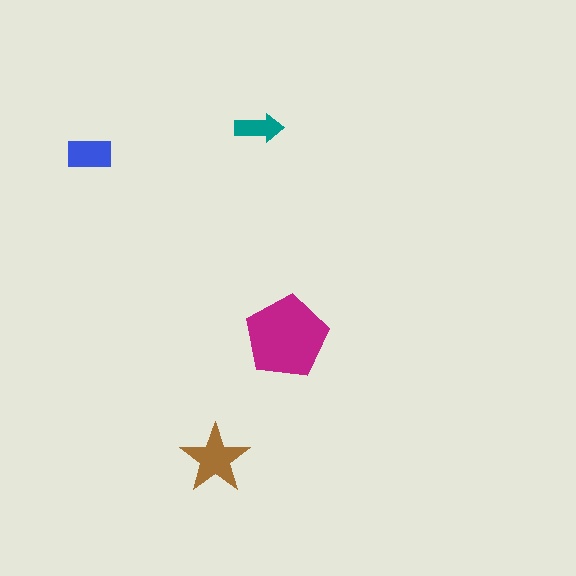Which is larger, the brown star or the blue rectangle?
The brown star.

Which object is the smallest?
The teal arrow.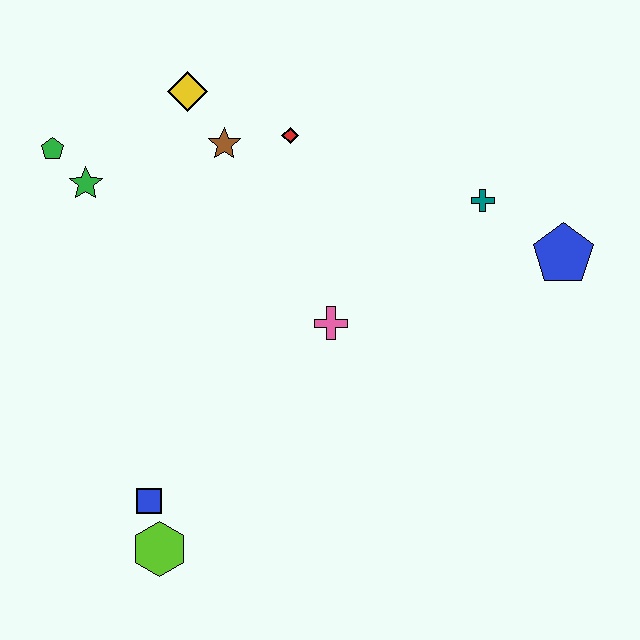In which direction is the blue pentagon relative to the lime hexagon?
The blue pentagon is to the right of the lime hexagon.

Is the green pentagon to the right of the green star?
No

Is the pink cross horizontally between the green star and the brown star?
No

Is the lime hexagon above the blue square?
No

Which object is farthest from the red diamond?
The lime hexagon is farthest from the red diamond.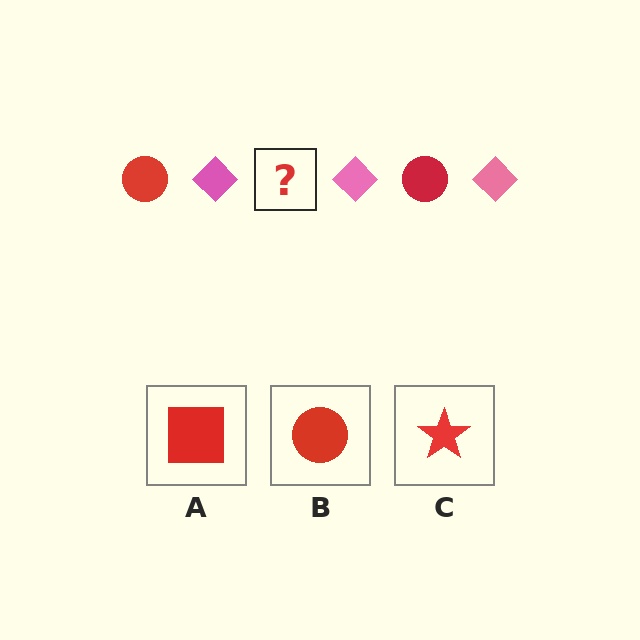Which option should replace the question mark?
Option B.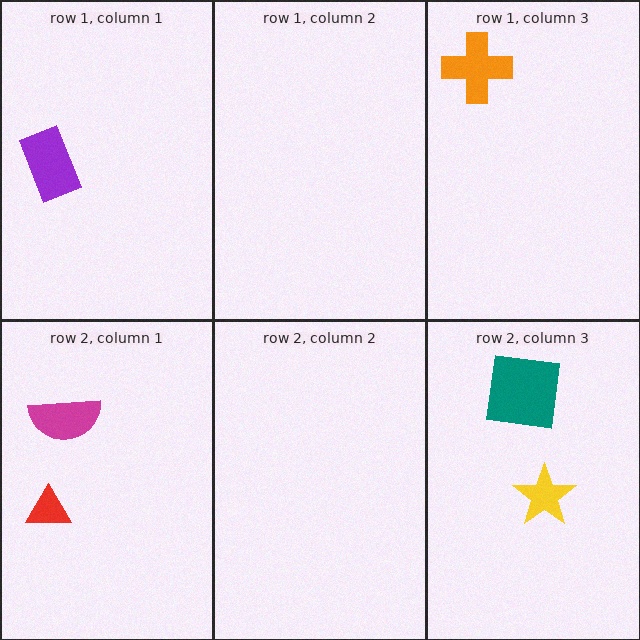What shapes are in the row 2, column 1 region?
The magenta semicircle, the red triangle.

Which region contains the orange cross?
The row 1, column 3 region.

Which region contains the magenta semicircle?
The row 2, column 1 region.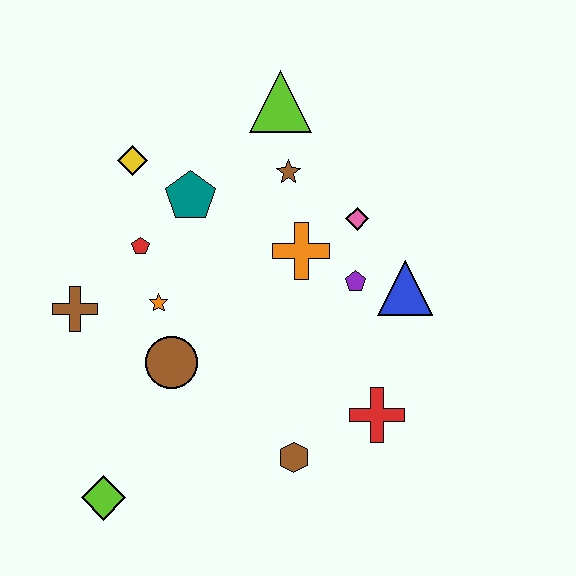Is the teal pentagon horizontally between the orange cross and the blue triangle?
No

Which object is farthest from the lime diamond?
The lime triangle is farthest from the lime diamond.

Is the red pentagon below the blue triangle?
No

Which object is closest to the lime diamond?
The brown circle is closest to the lime diamond.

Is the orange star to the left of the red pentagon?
No